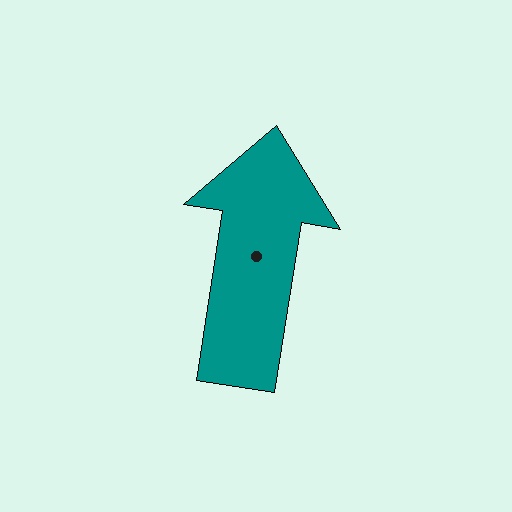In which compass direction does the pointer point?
North.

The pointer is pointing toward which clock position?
Roughly 12 o'clock.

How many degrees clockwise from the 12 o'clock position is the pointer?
Approximately 9 degrees.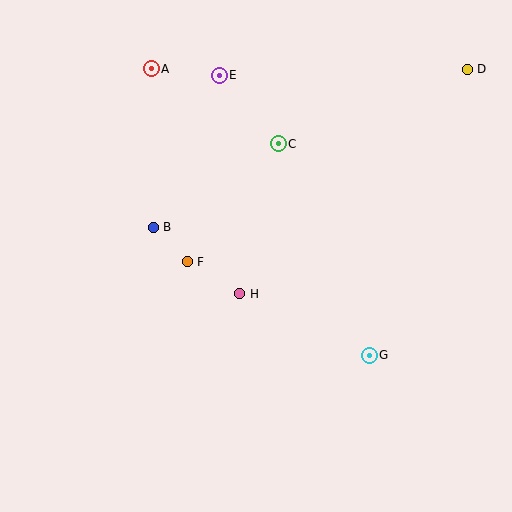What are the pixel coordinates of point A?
Point A is at (151, 69).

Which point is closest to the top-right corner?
Point D is closest to the top-right corner.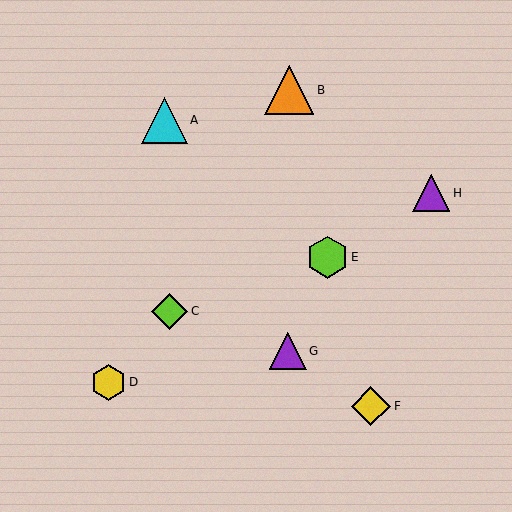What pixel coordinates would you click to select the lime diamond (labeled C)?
Click at (170, 311) to select the lime diamond C.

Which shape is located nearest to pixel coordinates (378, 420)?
The yellow diamond (labeled F) at (371, 406) is nearest to that location.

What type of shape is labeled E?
Shape E is a lime hexagon.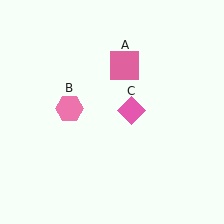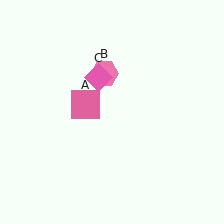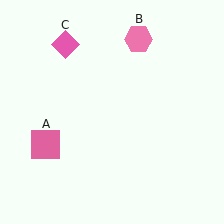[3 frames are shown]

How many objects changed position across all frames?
3 objects changed position: pink square (object A), pink hexagon (object B), pink diamond (object C).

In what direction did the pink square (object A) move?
The pink square (object A) moved down and to the left.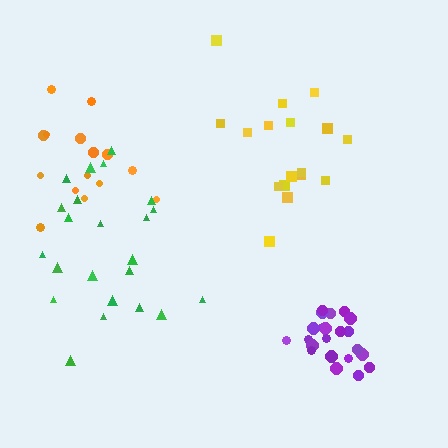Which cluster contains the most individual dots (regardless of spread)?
Green (23).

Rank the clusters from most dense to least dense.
purple, yellow, orange, green.